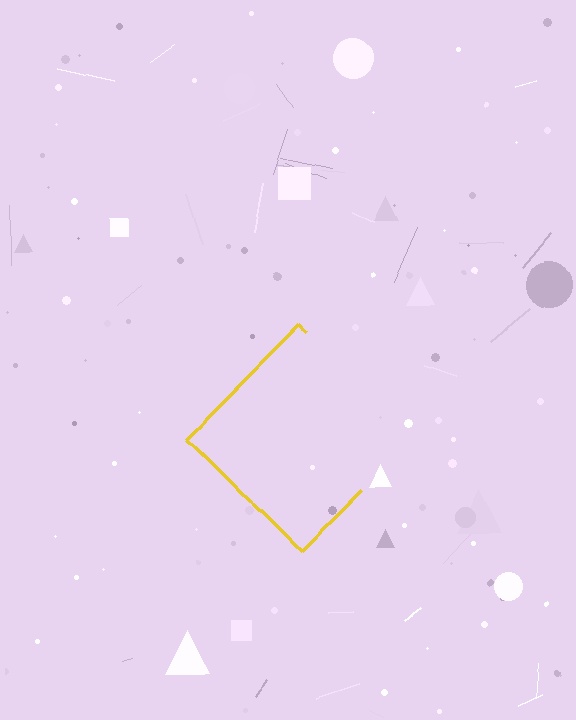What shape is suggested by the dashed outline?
The dashed outline suggests a diamond.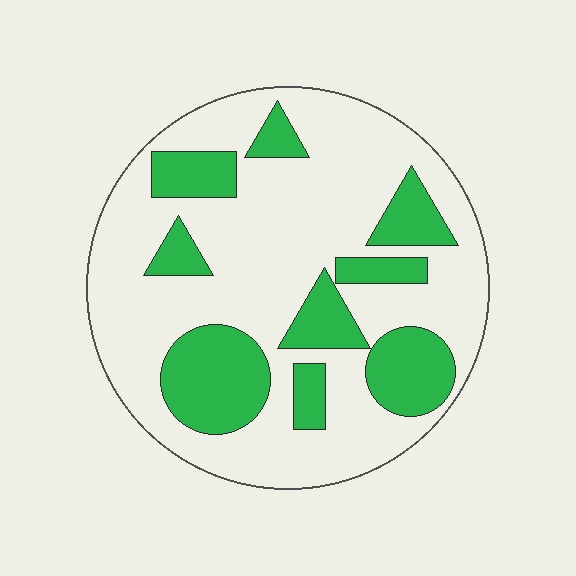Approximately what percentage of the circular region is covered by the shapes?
Approximately 30%.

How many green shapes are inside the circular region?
9.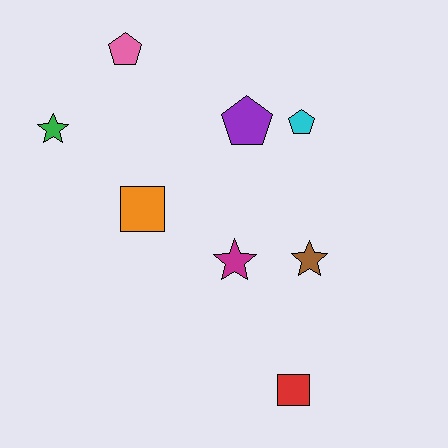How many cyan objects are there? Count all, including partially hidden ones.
There is 1 cyan object.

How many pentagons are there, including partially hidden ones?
There are 3 pentagons.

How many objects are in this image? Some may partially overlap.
There are 8 objects.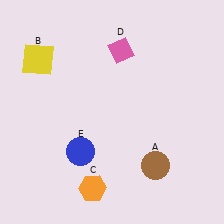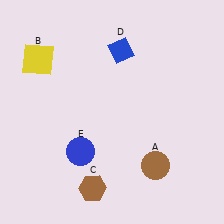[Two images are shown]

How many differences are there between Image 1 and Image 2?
There are 2 differences between the two images.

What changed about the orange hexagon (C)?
In Image 1, C is orange. In Image 2, it changed to brown.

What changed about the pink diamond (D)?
In Image 1, D is pink. In Image 2, it changed to blue.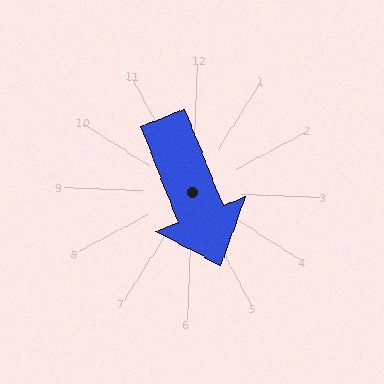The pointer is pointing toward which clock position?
Roughly 5 o'clock.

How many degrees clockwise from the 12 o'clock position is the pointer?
Approximately 156 degrees.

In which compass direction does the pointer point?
Southeast.